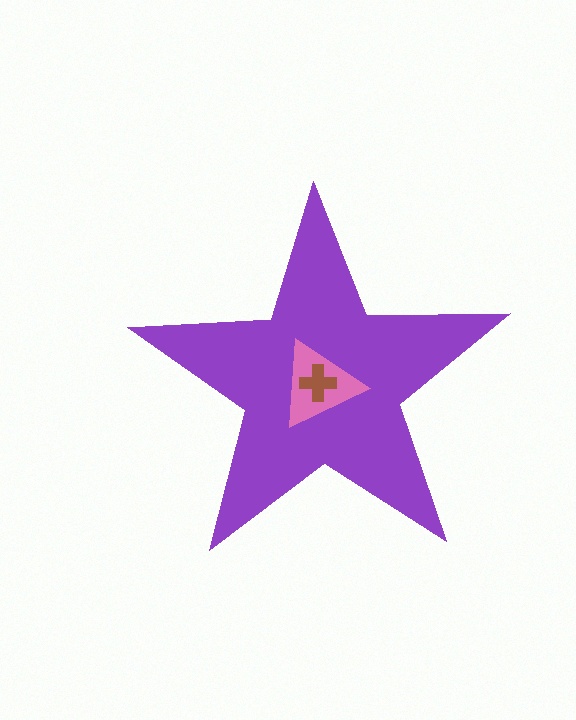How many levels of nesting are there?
3.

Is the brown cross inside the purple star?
Yes.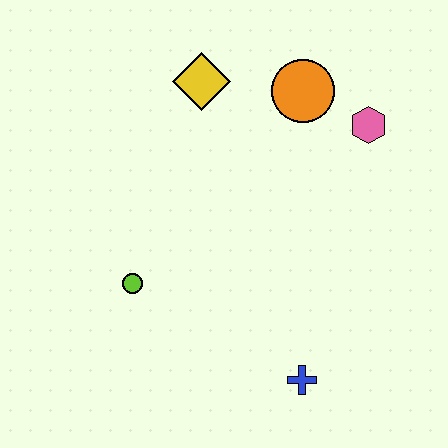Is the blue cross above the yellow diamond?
No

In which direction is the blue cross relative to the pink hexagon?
The blue cross is below the pink hexagon.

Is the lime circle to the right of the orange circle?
No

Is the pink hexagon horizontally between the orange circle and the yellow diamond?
No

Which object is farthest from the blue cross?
The yellow diamond is farthest from the blue cross.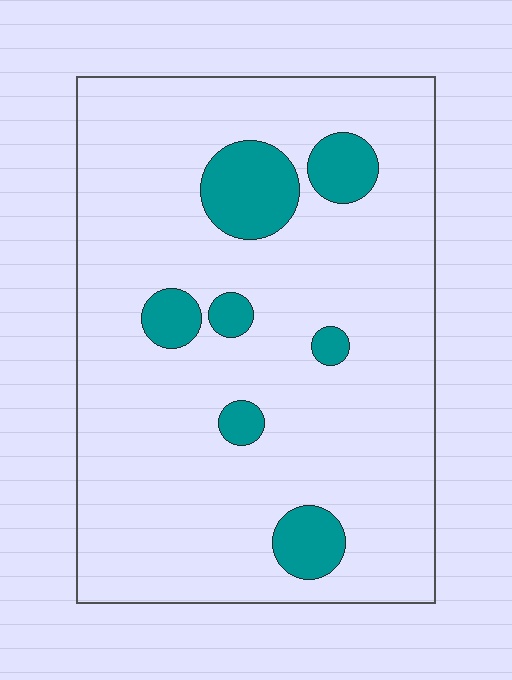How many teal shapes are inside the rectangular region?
7.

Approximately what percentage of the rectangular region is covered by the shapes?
Approximately 10%.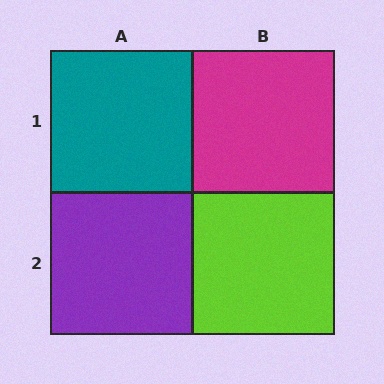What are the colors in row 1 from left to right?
Teal, magenta.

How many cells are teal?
1 cell is teal.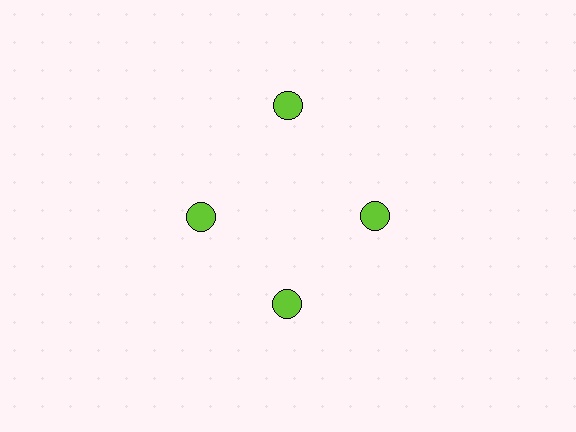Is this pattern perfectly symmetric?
No. The 4 lime circles are arranged in a ring, but one element near the 12 o'clock position is pushed outward from the center, breaking the 4-fold rotational symmetry.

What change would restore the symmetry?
The symmetry would be restored by moving it inward, back onto the ring so that all 4 circles sit at equal angles and equal distance from the center.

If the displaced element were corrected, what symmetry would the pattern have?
It would have 4-fold rotational symmetry — the pattern would map onto itself every 90 degrees.